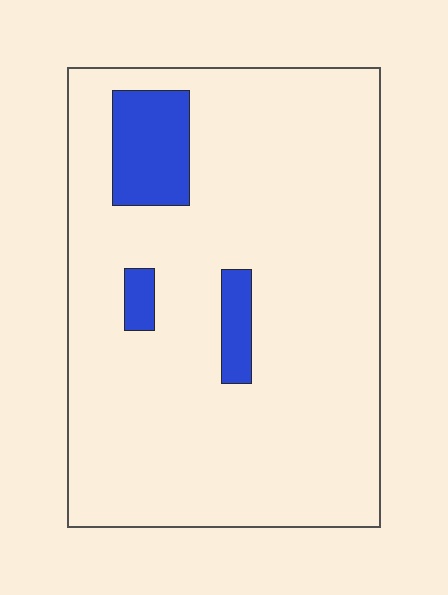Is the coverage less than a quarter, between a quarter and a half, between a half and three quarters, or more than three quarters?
Less than a quarter.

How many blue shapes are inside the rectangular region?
3.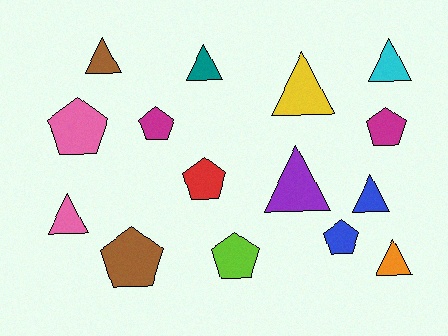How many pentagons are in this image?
There are 7 pentagons.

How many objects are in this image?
There are 15 objects.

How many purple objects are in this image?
There is 1 purple object.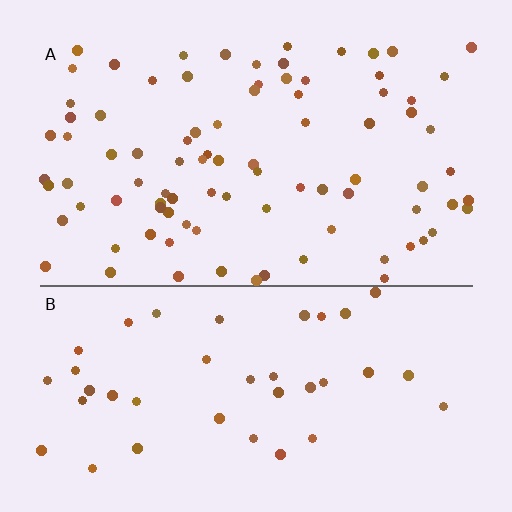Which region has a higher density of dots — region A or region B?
A (the top).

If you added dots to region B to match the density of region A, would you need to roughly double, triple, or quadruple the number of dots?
Approximately double.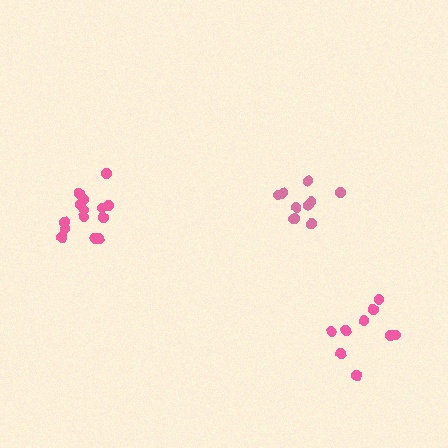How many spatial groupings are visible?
There are 3 spatial groupings.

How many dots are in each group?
Group 1: 10 dots, Group 2: 14 dots, Group 3: 9 dots (33 total).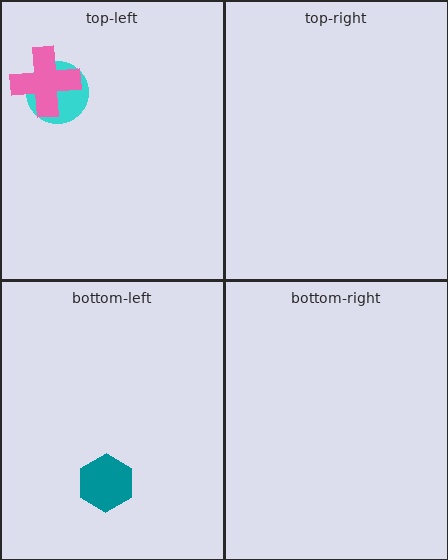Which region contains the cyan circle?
The top-left region.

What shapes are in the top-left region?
The cyan circle, the pink cross.